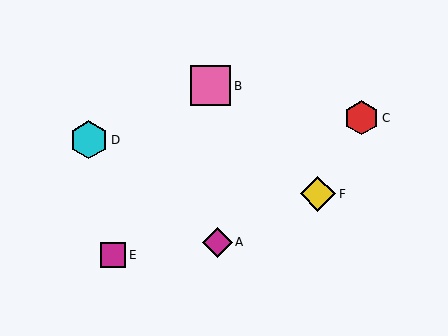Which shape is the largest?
The pink square (labeled B) is the largest.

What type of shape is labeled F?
Shape F is a yellow diamond.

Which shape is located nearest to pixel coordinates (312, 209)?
The yellow diamond (labeled F) at (318, 194) is nearest to that location.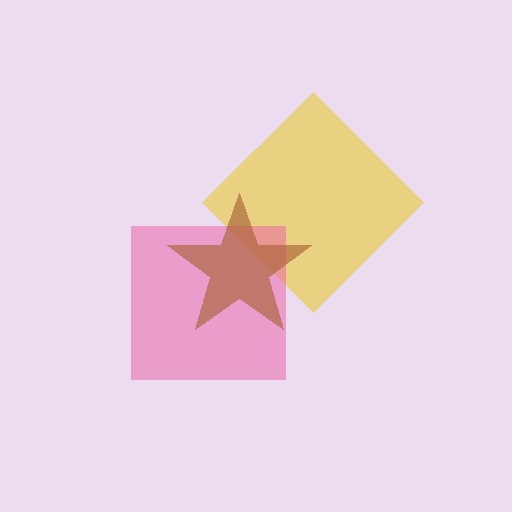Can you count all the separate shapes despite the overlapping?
Yes, there are 3 separate shapes.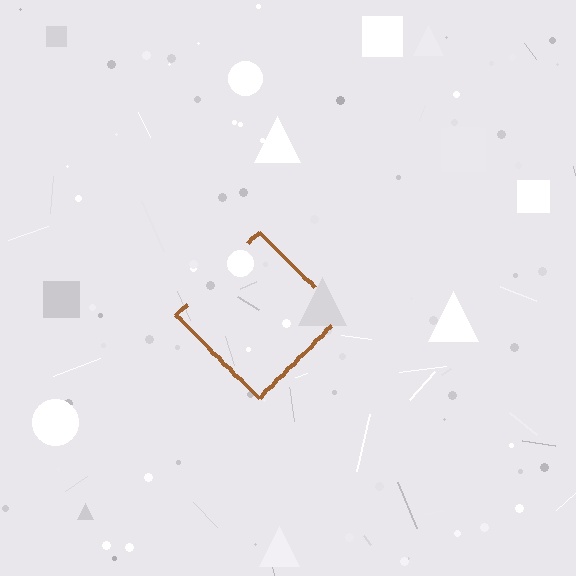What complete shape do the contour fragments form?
The contour fragments form a diamond.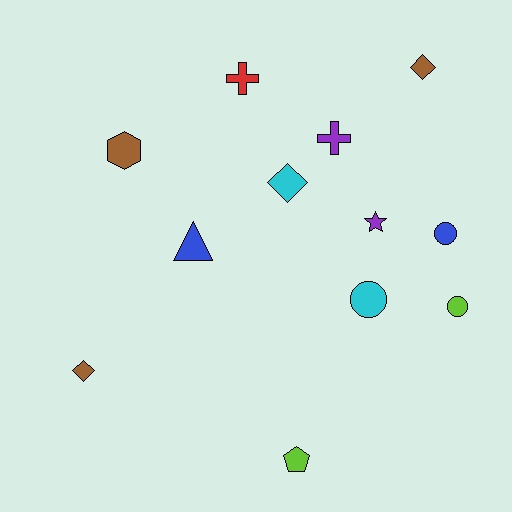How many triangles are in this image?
There is 1 triangle.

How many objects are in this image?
There are 12 objects.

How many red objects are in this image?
There is 1 red object.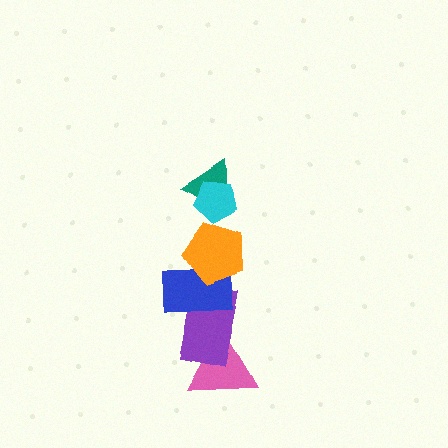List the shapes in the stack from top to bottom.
From top to bottom: the cyan pentagon, the teal triangle, the orange pentagon, the blue rectangle, the purple rectangle, the pink triangle.